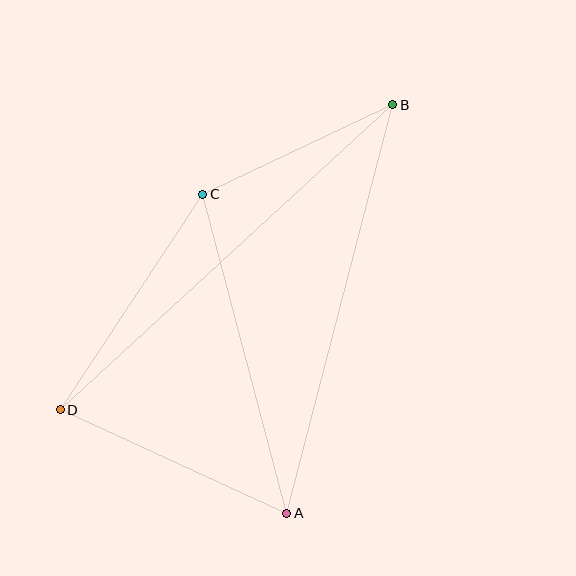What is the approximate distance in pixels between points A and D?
The distance between A and D is approximately 249 pixels.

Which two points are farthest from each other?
Points B and D are farthest from each other.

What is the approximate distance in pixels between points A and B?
The distance between A and B is approximately 422 pixels.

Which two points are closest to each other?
Points B and C are closest to each other.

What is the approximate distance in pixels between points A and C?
The distance between A and C is approximately 330 pixels.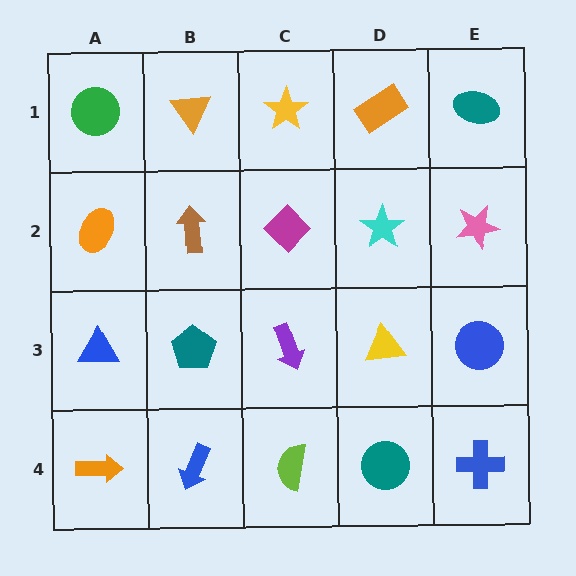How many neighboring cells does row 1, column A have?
2.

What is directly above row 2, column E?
A teal ellipse.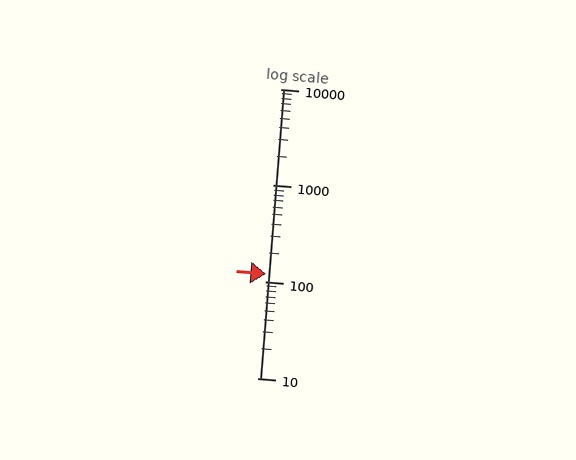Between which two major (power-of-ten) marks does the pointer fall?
The pointer is between 100 and 1000.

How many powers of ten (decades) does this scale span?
The scale spans 3 decades, from 10 to 10000.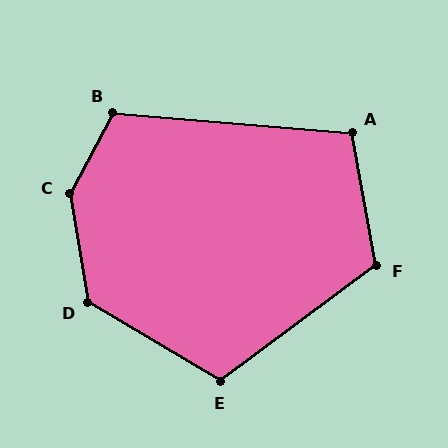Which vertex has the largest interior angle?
C, at approximately 142 degrees.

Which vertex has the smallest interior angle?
A, at approximately 105 degrees.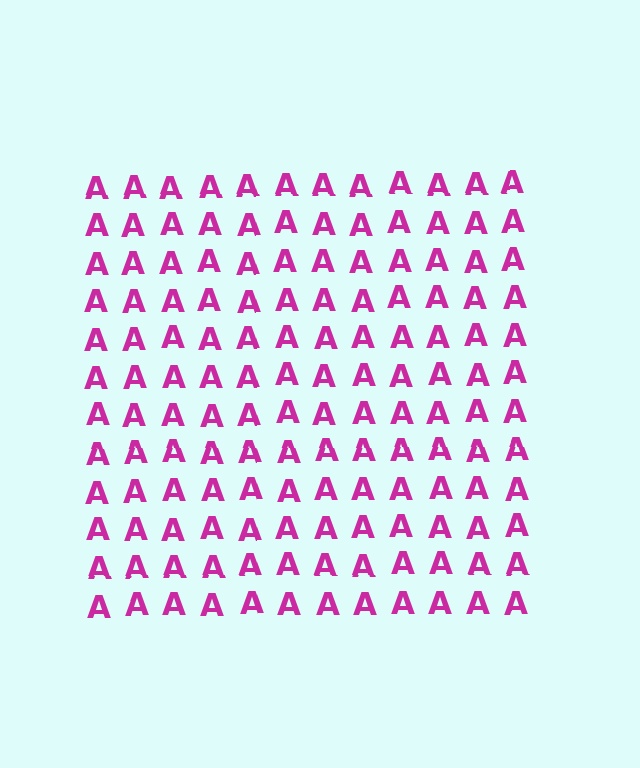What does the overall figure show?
The overall figure shows a square.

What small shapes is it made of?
It is made of small letter A's.